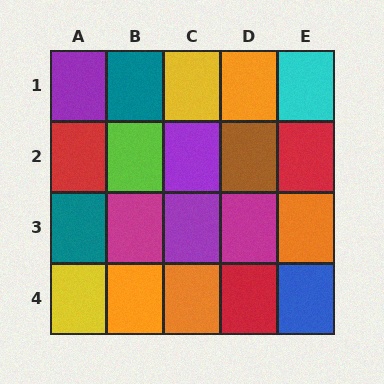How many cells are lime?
1 cell is lime.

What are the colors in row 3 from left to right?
Teal, magenta, purple, magenta, orange.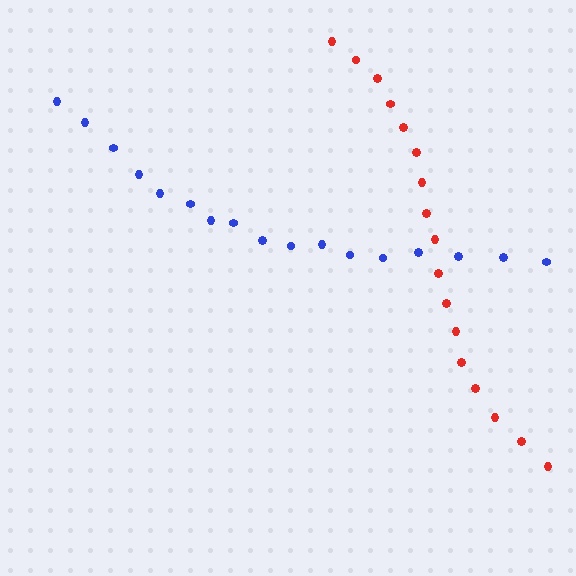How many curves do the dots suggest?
There are 2 distinct paths.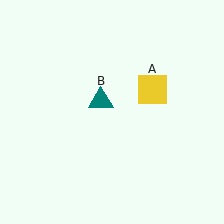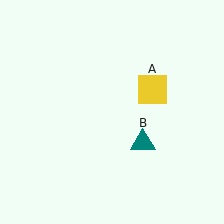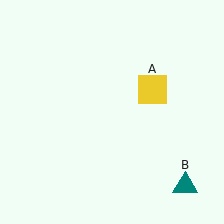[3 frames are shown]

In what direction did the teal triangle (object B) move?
The teal triangle (object B) moved down and to the right.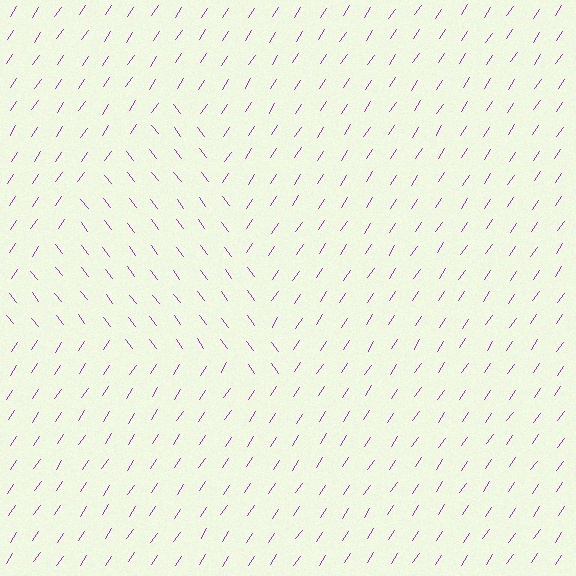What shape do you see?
I see a triangle.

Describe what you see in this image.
The image is filled with small purple line segments. A triangle region in the image has lines oriented differently from the surrounding lines, creating a visible texture boundary.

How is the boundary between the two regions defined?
The boundary is defined purely by a change in line orientation (approximately 71 degrees difference). All lines are the same color and thickness.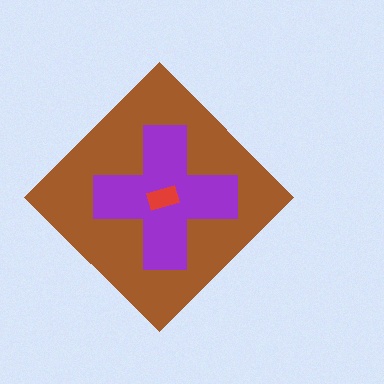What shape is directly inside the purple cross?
The red rectangle.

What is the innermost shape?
The red rectangle.